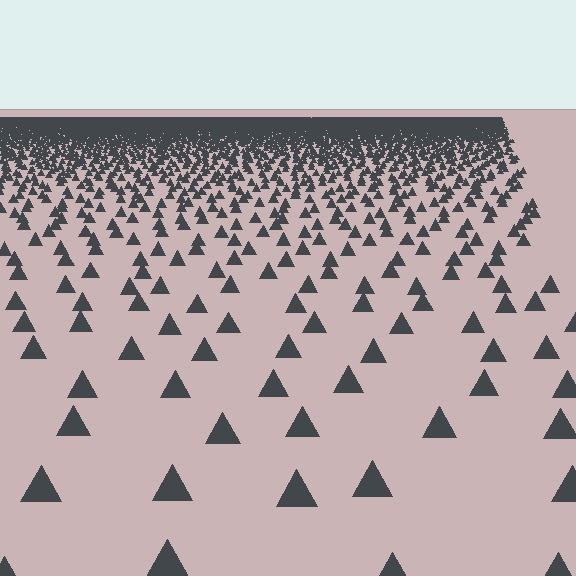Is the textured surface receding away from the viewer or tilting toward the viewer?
The surface is receding away from the viewer. Texture elements get smaller and denser toward the top.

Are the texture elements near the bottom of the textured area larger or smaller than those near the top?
Larger. Near the bottom, elements are closer to the viewer and appear at a bigger on-screen size.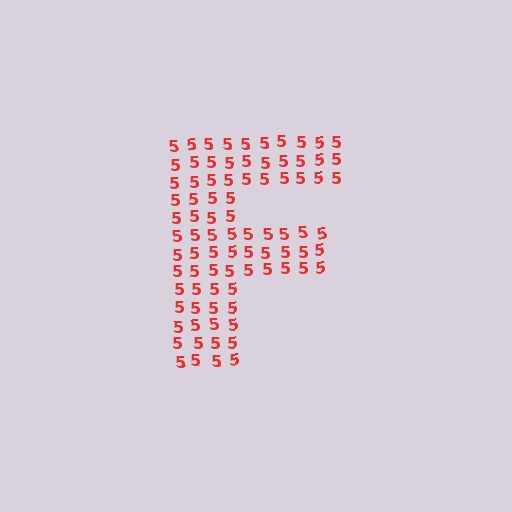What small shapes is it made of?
It is made of small digit 5's.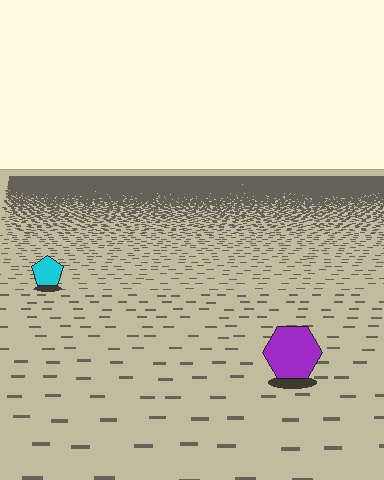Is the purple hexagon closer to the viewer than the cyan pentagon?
Yes. The purple hexagon is closer — you can tell from the texture gradient: the ground texture is coarser near it.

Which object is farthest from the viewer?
The cyan pentagon is farthest from the viewer. It appears smaller and the ground texture around it is denser.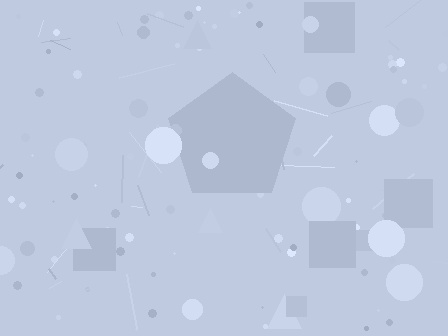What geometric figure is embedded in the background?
A pentagon is embedded in the background.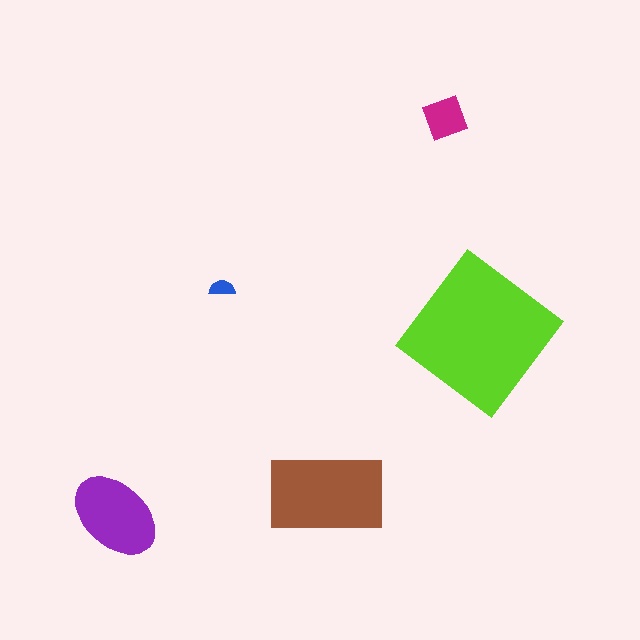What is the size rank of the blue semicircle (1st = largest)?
5th.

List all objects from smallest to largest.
The blue semicircle, the magenta diamond, the purple ellipse, the brown rectangle, the lime diamond.